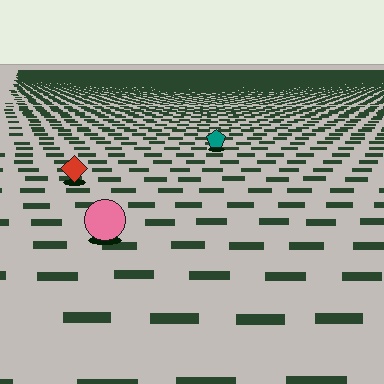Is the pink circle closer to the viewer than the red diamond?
Yes. The pink circle is closer — you can tell from the texture gradient: the ground texture is coarser near it.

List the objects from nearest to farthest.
From nearest to farthest: the pink circle, the red diamond, the teal pentagon.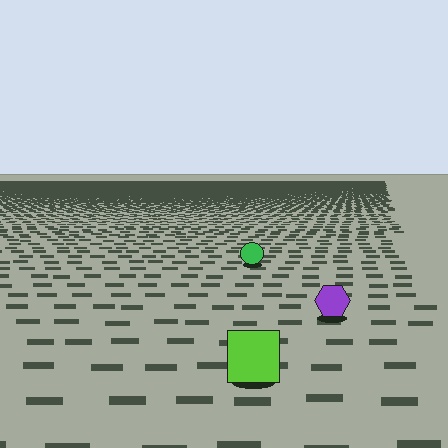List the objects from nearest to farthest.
From nearest to farthest: the lime square, the purple hexagon, the green circle.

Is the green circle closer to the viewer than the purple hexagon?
No. The purple hexagon is closer — you can tell from the texture gradient: the ground texture is coarser near it.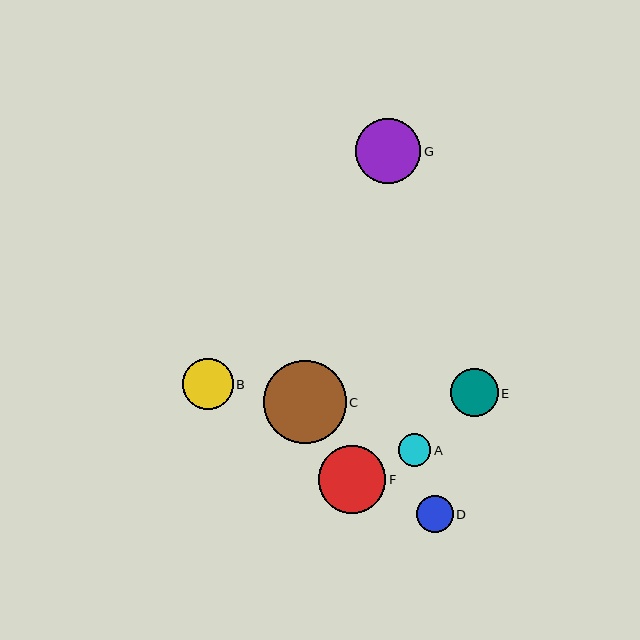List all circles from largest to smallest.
From largest to smallest: C, F, G, B, E, D, A.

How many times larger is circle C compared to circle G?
Circle C is approximately 1.3 times the size of circle G.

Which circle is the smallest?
Circle A is the smallest with a size of approximately 32 pixels.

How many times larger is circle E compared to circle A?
Circle E is approximately 1.5 times the size of circle A.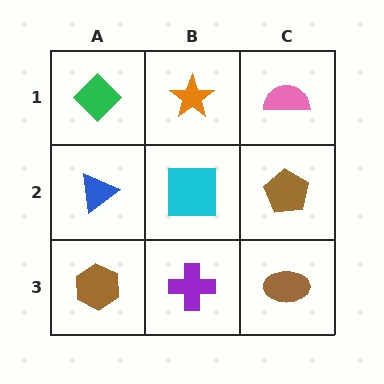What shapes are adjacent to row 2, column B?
An orange star (row 1, column B), a purple cross (row 3, column B), a blue triangle (row 2, column A), a brown pentagon (row 2, column C).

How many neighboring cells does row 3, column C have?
2.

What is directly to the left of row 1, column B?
A green diamond.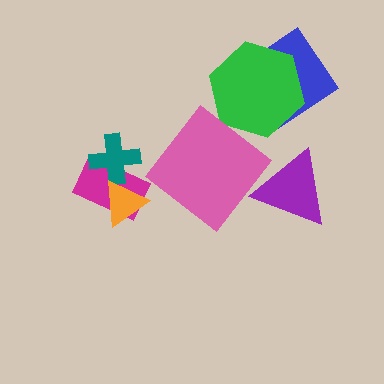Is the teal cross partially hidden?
Yes, it is partially covered by another shape.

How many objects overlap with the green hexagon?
1 object overlaps with the green hexagon.